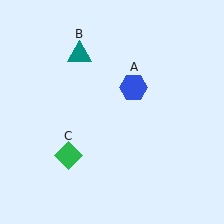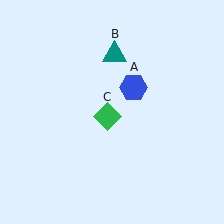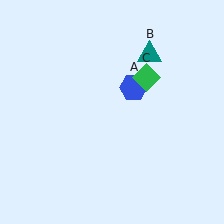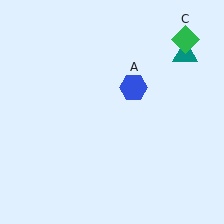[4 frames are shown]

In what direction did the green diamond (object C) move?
The green diamond (object C) moved up and to the right.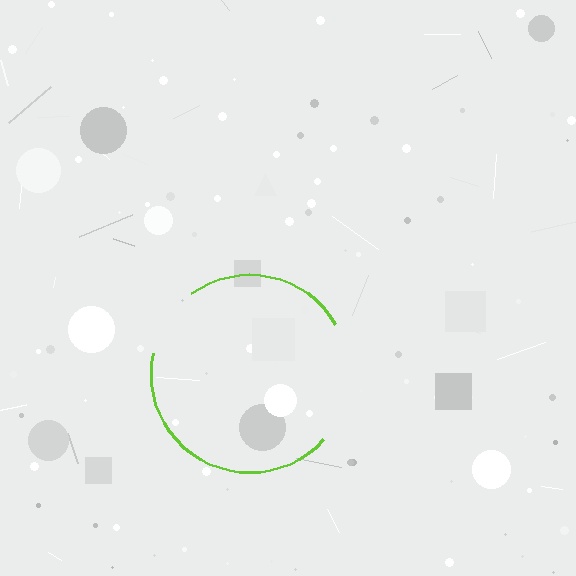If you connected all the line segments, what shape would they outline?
They would outline a circle.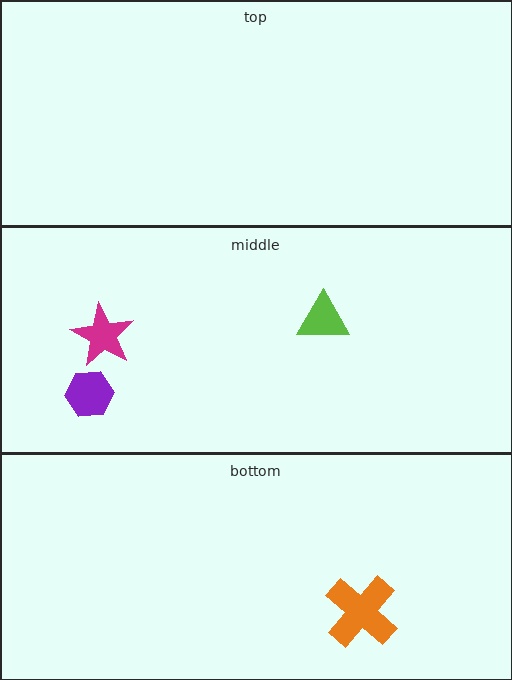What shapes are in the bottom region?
The orange cross.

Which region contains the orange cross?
The bottom region.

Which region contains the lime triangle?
The middle region.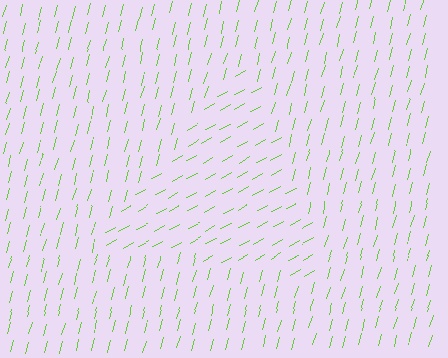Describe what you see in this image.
The image is filled with small lime line segments. A triangle region in the image has lines oriented differently from the surrounding lines, creating a visible texture boundary.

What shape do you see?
I see a triangle.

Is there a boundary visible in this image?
Yes, there is a texture boundary formed by a change in line orientation.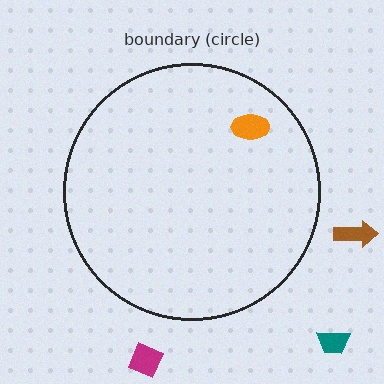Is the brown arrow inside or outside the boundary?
Outside.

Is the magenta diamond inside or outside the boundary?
Outside.